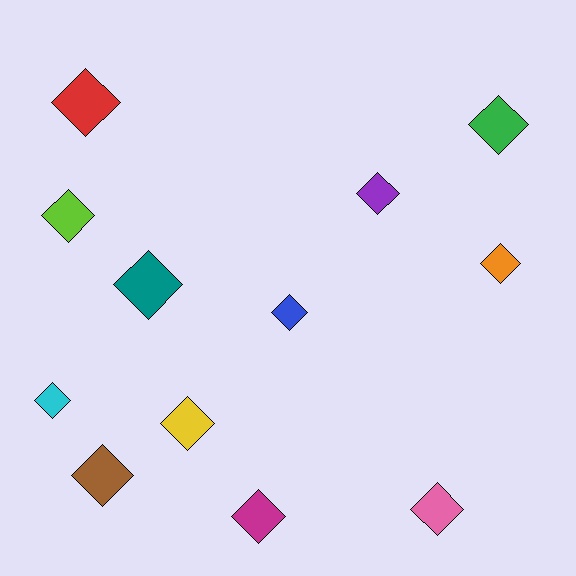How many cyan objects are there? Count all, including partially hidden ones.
There is 1 cyan object.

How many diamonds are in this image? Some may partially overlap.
There are 12 diamonds.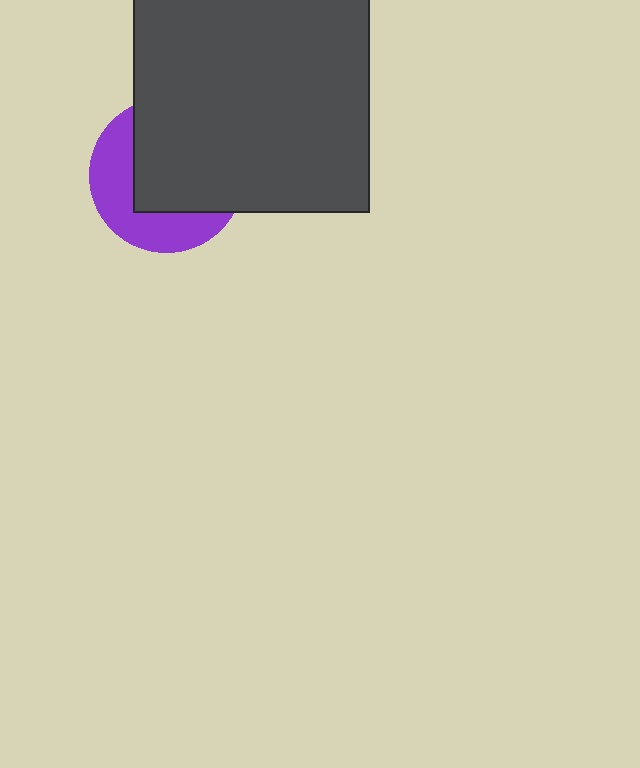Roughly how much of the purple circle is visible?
A small part of it is visible (roughly 40%).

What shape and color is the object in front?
The object in front is a dark gray square.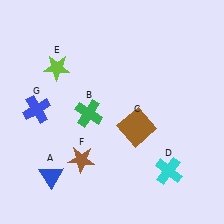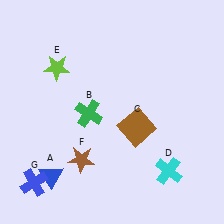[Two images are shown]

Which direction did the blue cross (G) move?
The blue cross (G) moved down.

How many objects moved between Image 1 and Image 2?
1 object moved between the two images.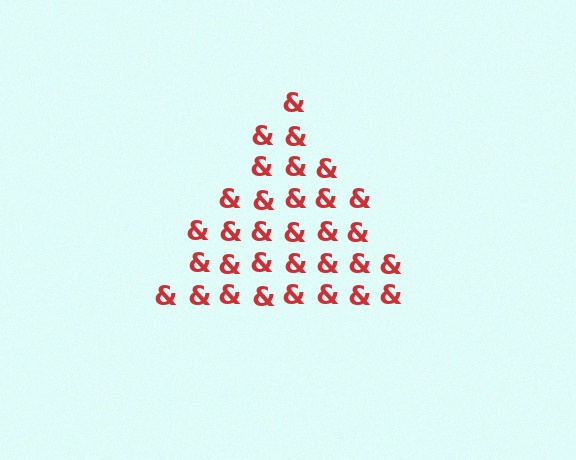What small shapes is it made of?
It is made of small ampersands.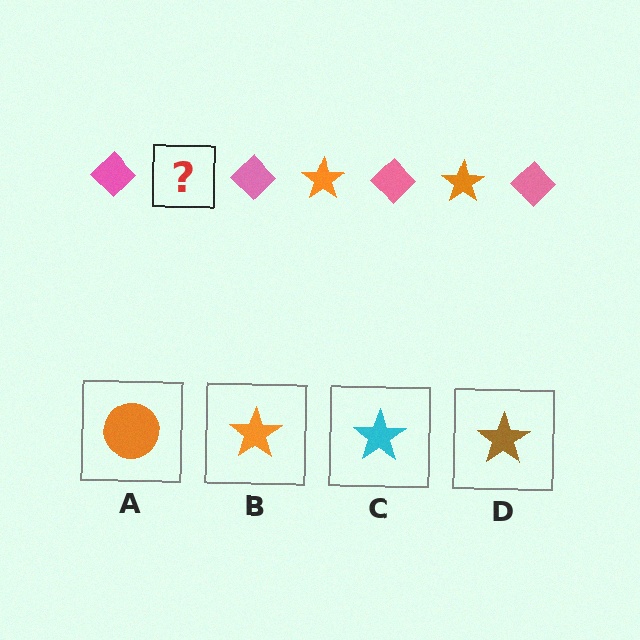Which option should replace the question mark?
Option B.